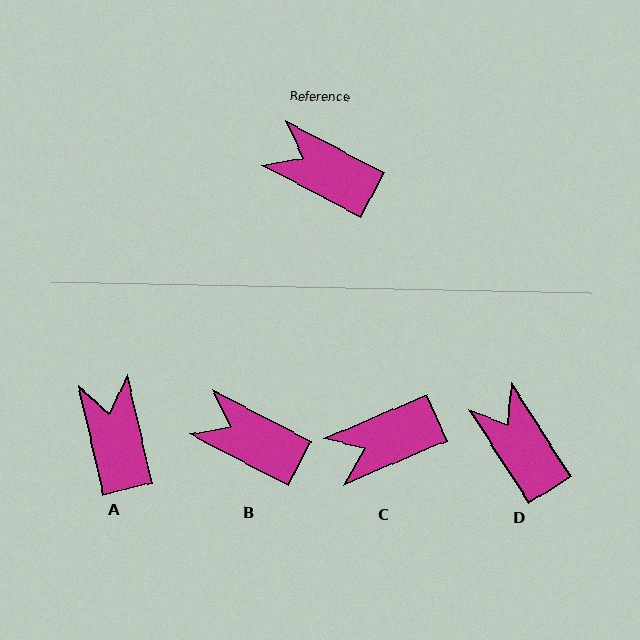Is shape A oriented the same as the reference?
No, it is off by about 49 degrees.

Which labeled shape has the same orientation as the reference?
B.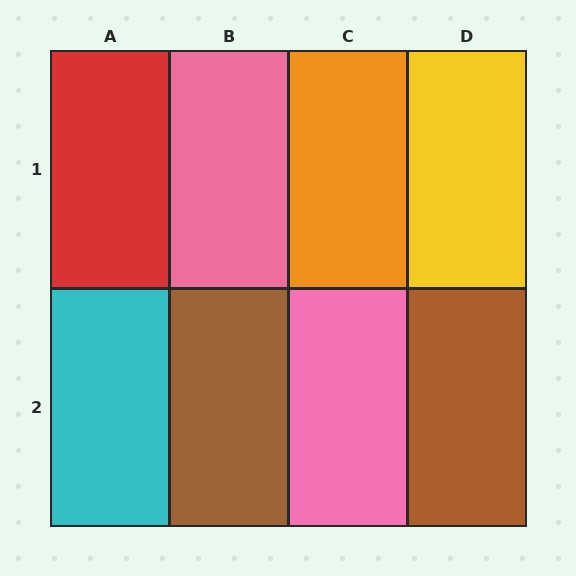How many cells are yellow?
1 cell is yellow.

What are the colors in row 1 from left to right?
Red, pink, orange, yellow.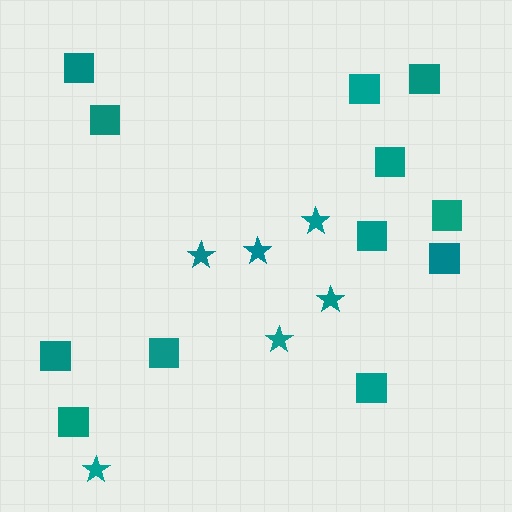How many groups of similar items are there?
There are 2 groups: one group of stars (6) and one group of squares (12).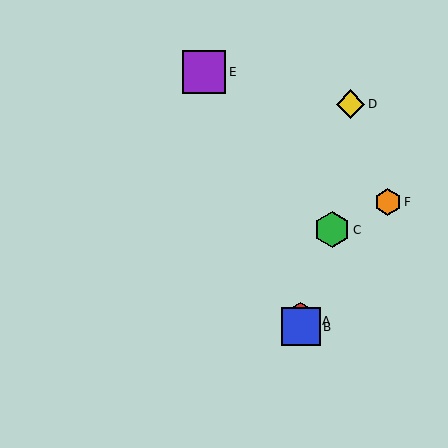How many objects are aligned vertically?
2 objects (A, B) are aligned vertically.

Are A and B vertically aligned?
Yes, both are at x≈301.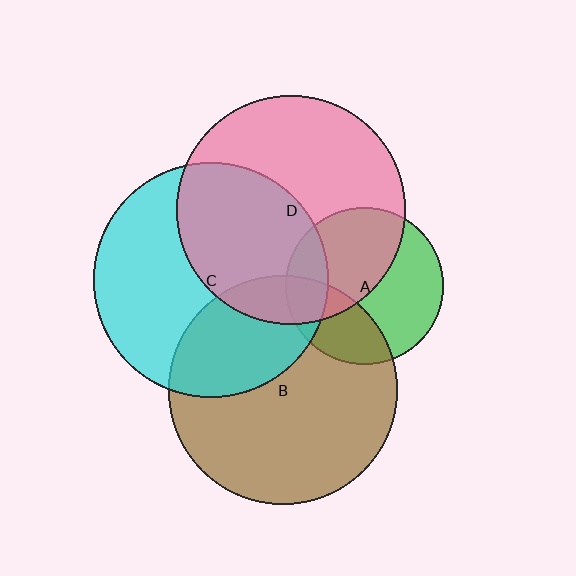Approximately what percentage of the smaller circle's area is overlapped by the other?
Approximately 10%.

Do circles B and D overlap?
Yes.